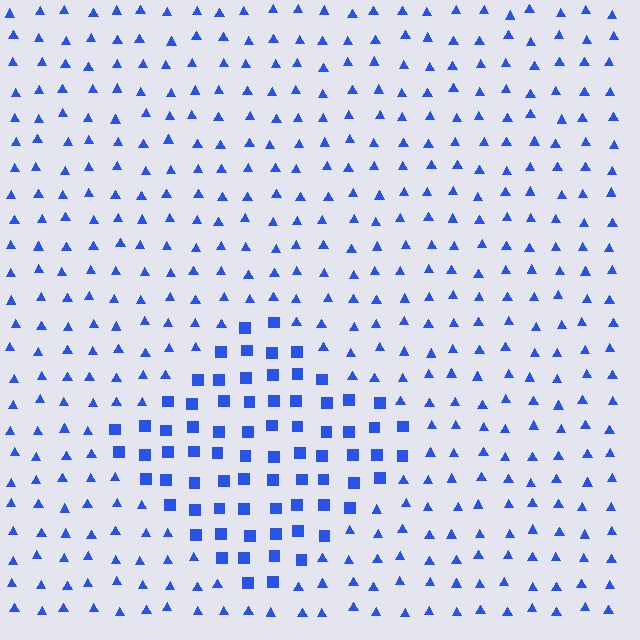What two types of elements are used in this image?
The image uses squares inside the diamond region and triangles outside it.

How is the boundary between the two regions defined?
The boundary is defined by a change in element shape: squares inside vs. triangles outside. All elements share the same color and spacing.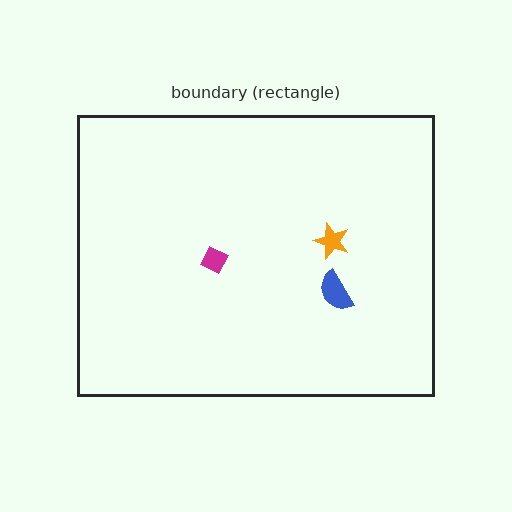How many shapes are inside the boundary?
3 inside, 0 outside.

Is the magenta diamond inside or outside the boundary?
Inside.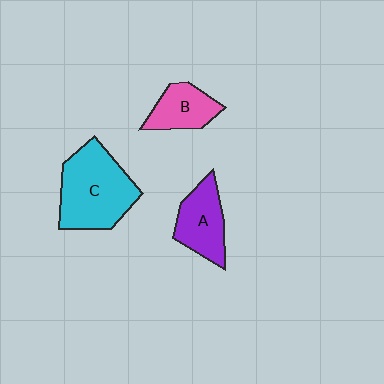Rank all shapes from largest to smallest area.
From largest to smallest: C (cyan), A (purple), B (pink).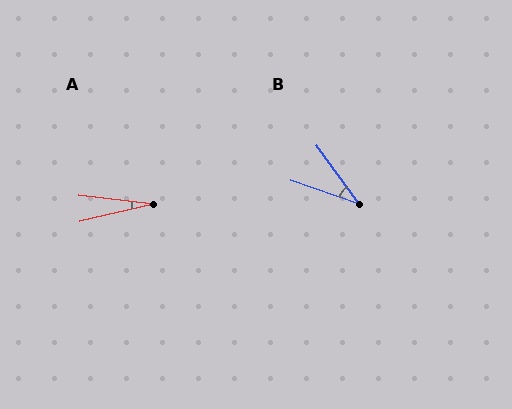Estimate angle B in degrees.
Approximately 35 degrees.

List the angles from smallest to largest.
A (20°), B (35°).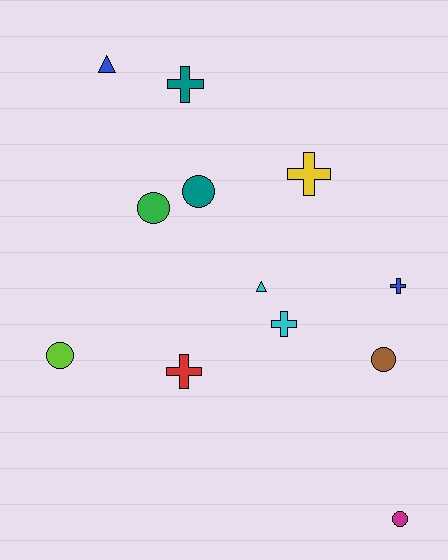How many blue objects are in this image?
There are 2 blue objects.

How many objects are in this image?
There are 12 objects.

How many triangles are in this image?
There are 2 triangles.